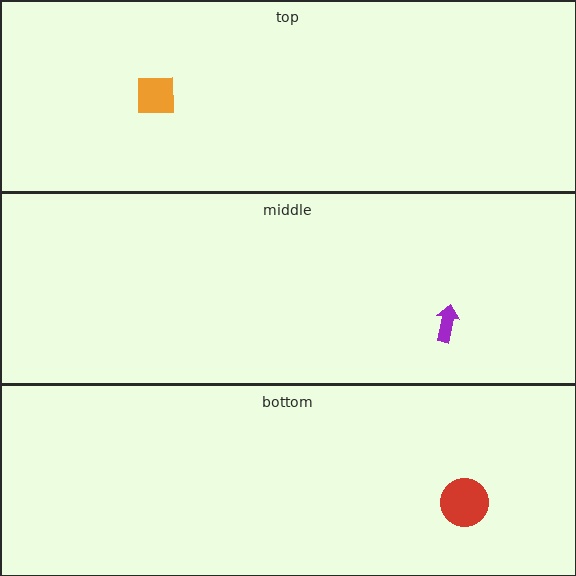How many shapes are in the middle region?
1.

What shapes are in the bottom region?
The red circle.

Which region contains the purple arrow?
The middle region.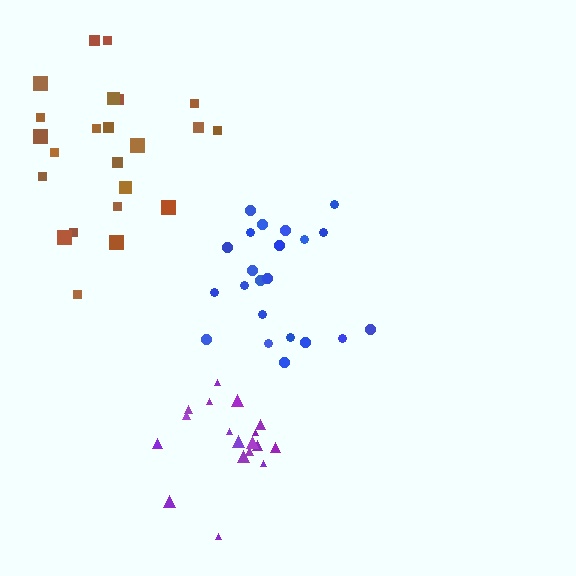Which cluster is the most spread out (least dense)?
Brown.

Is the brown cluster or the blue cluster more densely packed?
Blue.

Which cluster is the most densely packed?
Purple.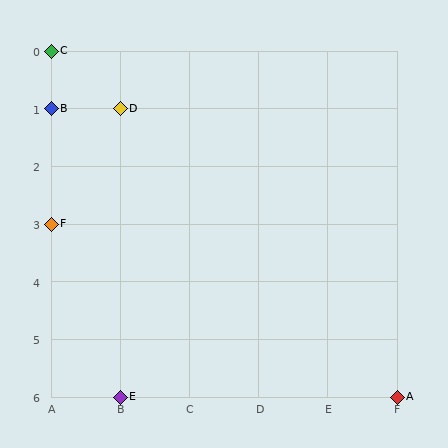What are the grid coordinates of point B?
Point B is at grid coordinates (A, 1).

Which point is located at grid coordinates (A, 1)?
Point B is at (A, 1).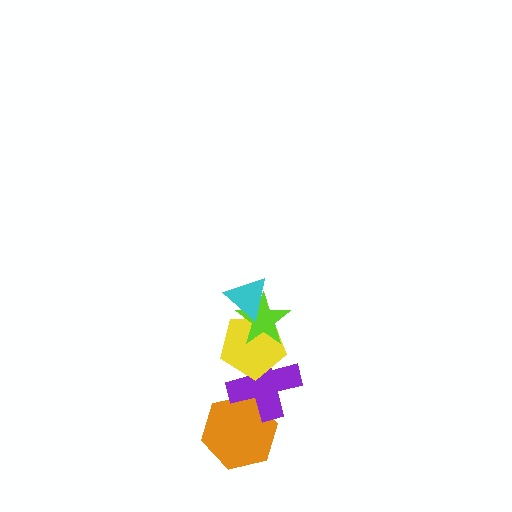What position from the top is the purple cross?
The purple cross is 4th from the top.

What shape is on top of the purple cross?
The yellow pentagon is on top of the purple cross.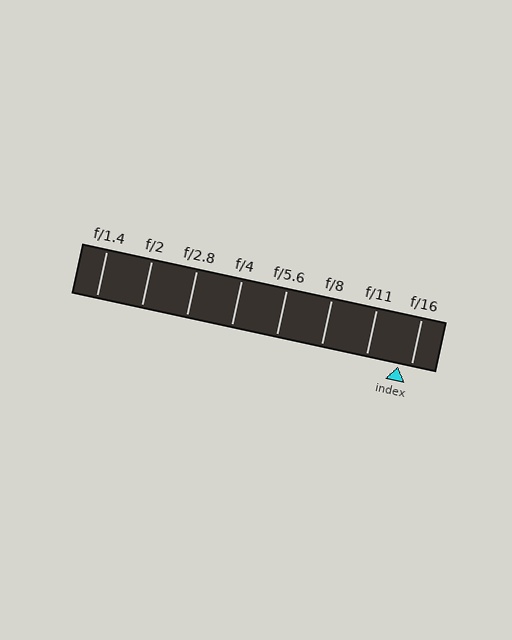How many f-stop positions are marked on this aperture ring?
There are 8 f-stop positions marked.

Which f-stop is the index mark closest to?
The index mark is closest to f/16.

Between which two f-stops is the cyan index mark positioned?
The index mark is between f/11 and f/16.